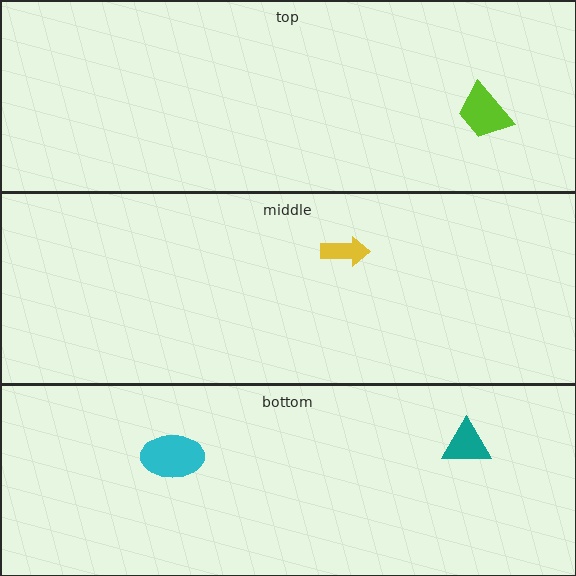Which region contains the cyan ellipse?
The bottom region.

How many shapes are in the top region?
1.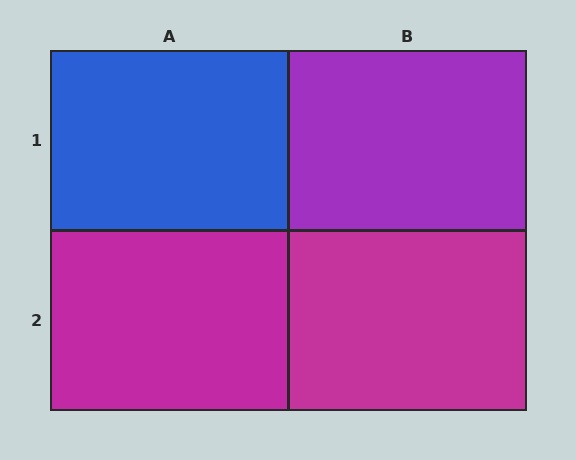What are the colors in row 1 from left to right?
Blue, purple.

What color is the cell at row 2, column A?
Magenta.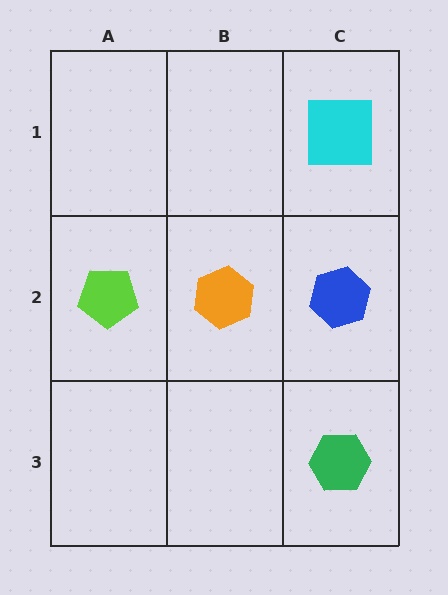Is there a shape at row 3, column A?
No, that cell is empty.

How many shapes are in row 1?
1 shape.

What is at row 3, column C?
A green hexagon.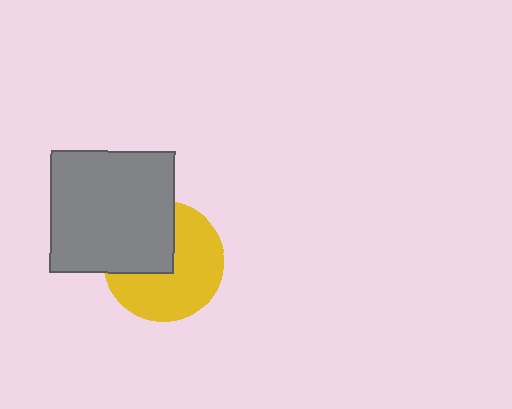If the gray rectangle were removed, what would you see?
You would see the complete yellow circle.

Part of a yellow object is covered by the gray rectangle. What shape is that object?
It is a circle.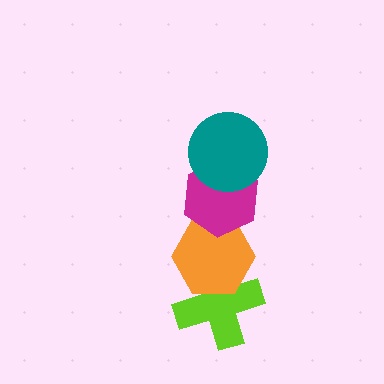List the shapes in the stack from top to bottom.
From top to bottom: the teal circle, the magenta hexagon, the orange hexagon, the lime cross.